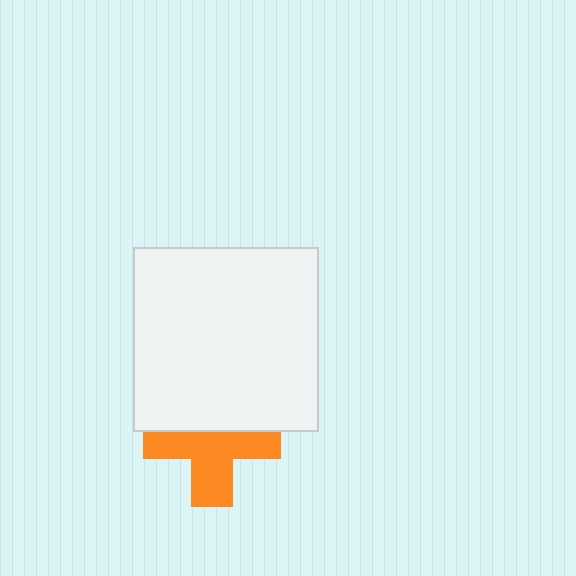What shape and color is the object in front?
The object in front is a white square.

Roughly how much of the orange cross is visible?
About half of it is visible (roughly 60%).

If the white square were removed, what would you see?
You would see the complete orange cross.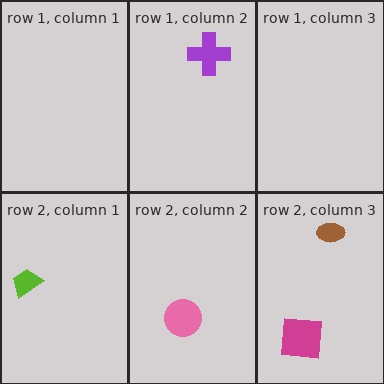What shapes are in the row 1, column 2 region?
The purple cross.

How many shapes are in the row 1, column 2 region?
1.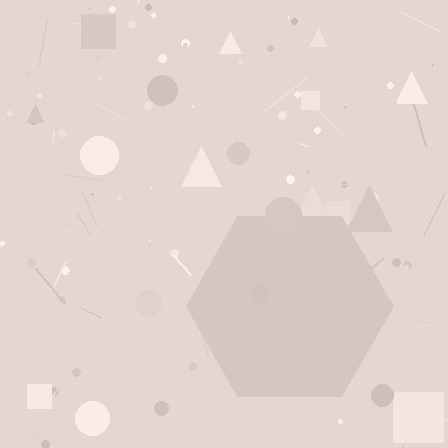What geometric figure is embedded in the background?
A hexagon is embedded in the background.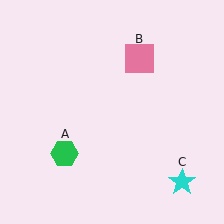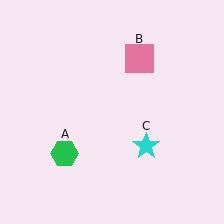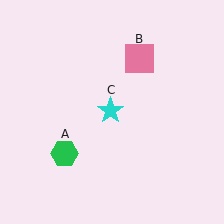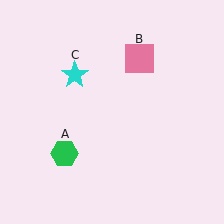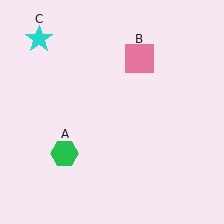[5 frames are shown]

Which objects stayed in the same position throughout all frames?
Green hexagon (object A) and pink square (object B) remained stationary.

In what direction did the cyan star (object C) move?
The cyan star (object C) moved up and to the left.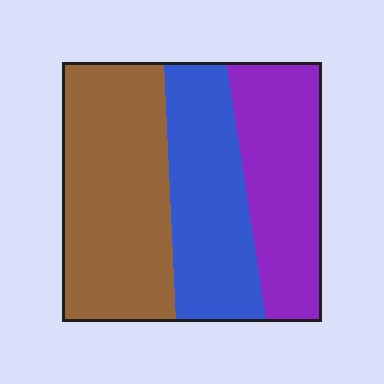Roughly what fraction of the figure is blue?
Blue takes up between a sixth and a third of the figure.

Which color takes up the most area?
Brown, at roughly 40%.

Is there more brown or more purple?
Brown.